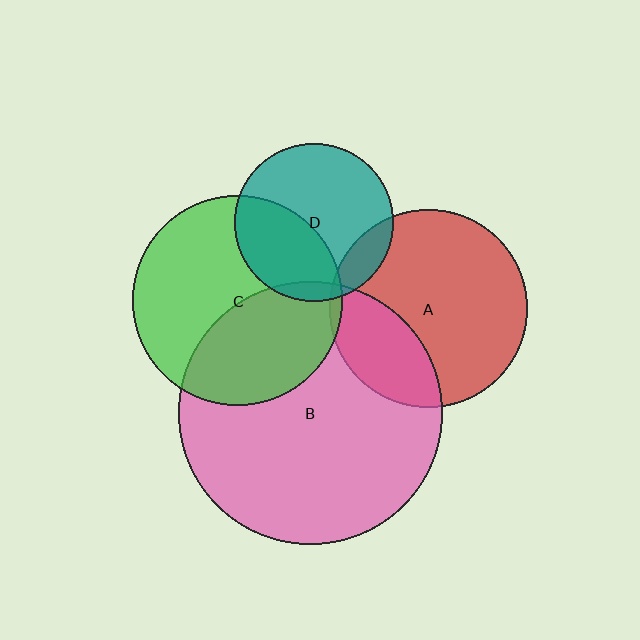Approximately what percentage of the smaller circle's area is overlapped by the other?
Approximately 40%.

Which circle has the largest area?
Circle B (pink).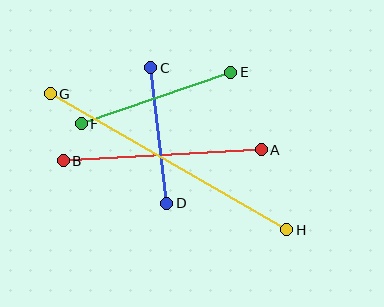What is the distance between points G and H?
The distance is approximately 273 pixels.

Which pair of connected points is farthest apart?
Points G and H are farthest apart.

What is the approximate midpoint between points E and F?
The midpoint is at approximately (156, 98) pixels.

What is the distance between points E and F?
The distance is approximately 158 pixels.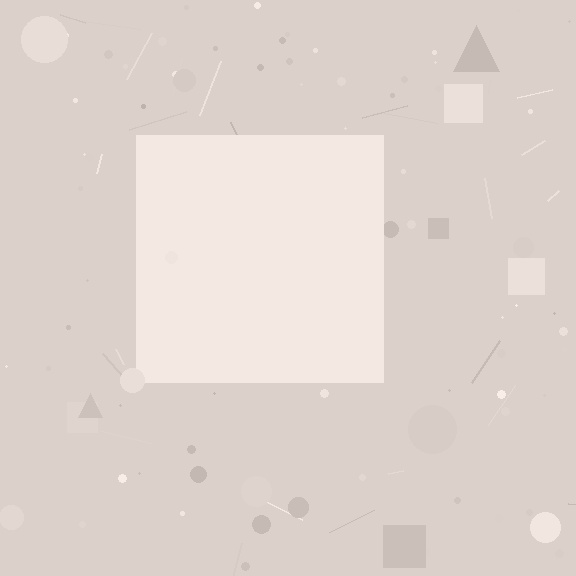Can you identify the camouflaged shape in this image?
The camouflaged shape is a square.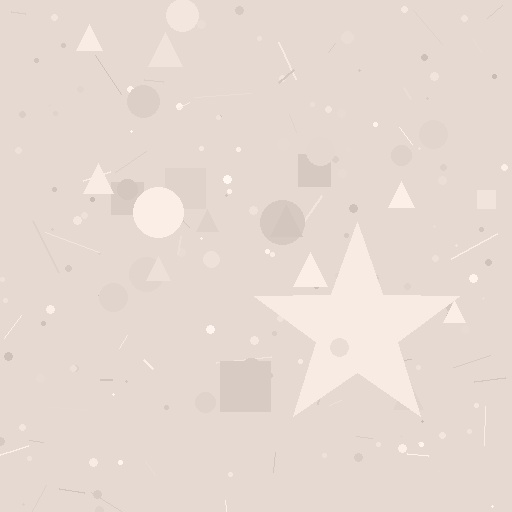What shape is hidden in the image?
A star is hidden in the image.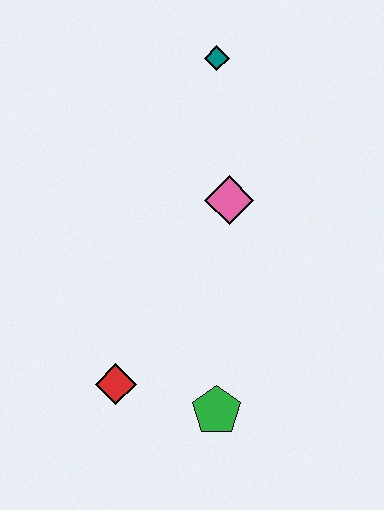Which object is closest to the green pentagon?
The red diamond is closest to the green pentagon.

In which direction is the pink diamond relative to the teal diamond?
The pink diamond is below the teal diamond.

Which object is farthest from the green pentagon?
The teal diamond is farthest from the green pentagon.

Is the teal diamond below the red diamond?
No